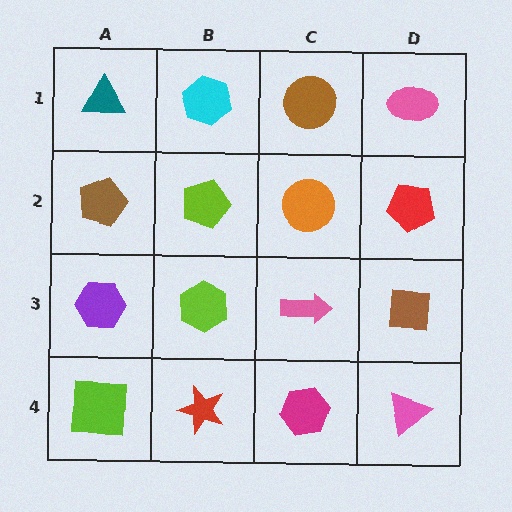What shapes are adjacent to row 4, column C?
A pink arrow (row 3, column C), a red star (row 4, column B), a pink triangle (row 4, column D).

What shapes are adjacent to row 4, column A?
A purple hexagon (row 3, column A), a red star (row 4, column B).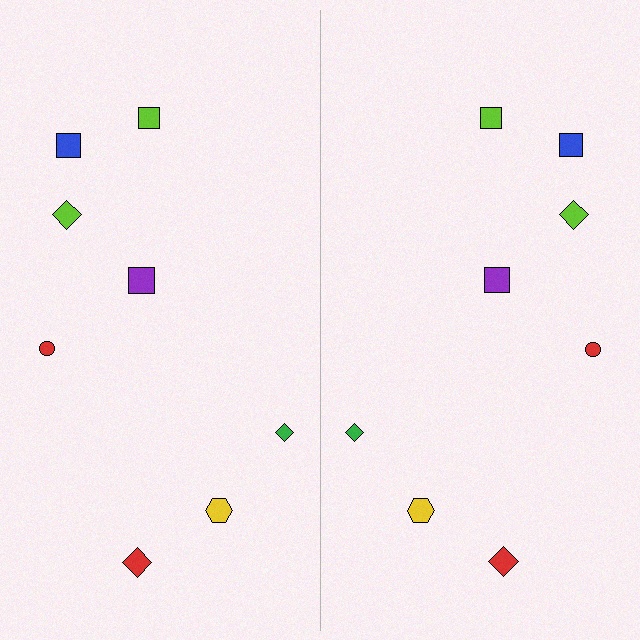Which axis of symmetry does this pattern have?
The pattern has a vertical axis of symmetry running through the center of the image.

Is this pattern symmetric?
Yes, this pattern has bilateral (reflection) symmetry.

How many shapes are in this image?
There are 16 shapes in this image.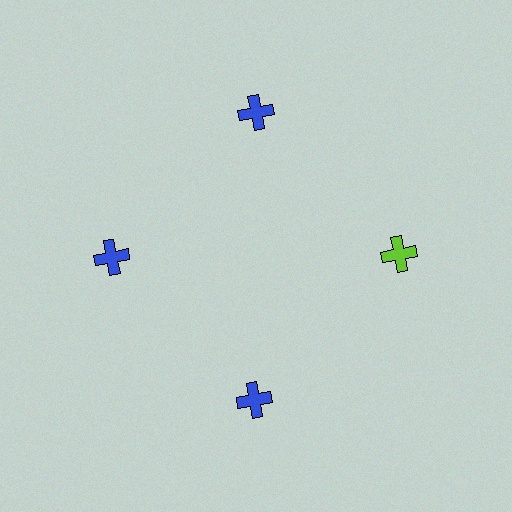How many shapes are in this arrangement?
There are 4 shapes arranged in a ring pattern.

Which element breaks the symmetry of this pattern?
The lime cross at roughly the 3 o'clock position breaks the symmetry. All other shapes are blue crosses.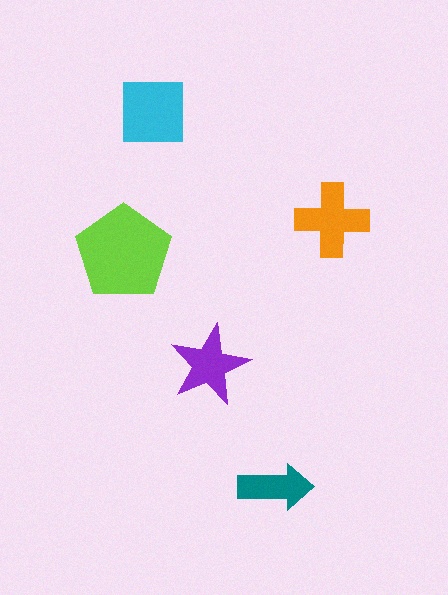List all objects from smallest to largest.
The teal arrow, the purple star, the orange cross, the cyan square, the lime pentagon.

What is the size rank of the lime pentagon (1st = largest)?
1st.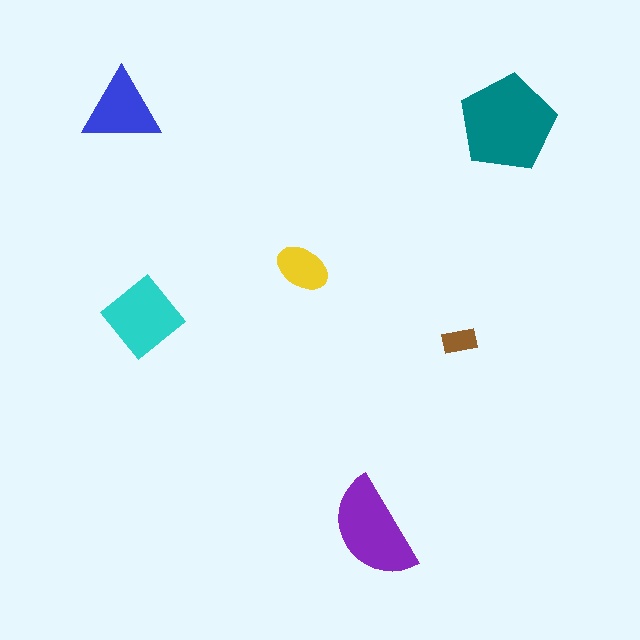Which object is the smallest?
The brown rectangle.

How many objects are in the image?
There are 6 objects in the image.